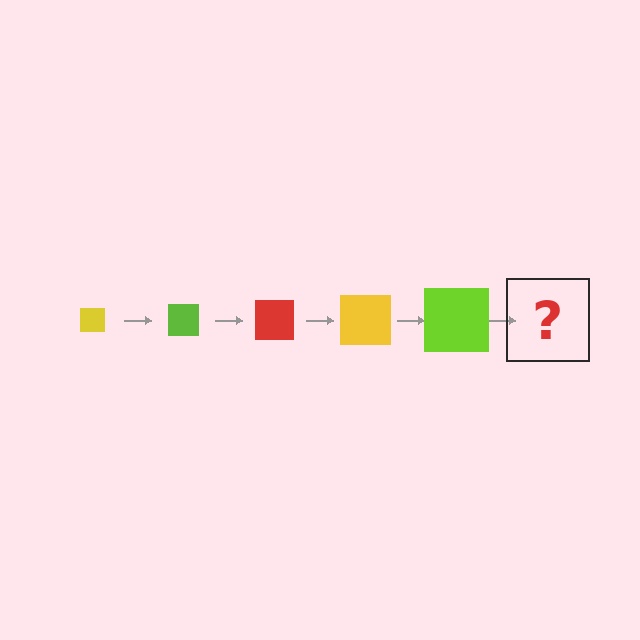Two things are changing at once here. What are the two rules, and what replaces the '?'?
The two rules are that the square grows larger each step and the color cycles through yellow, lime, and red. The '?' should be a red square, larger than the previous one.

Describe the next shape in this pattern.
It should be a red square, larger than the previous one.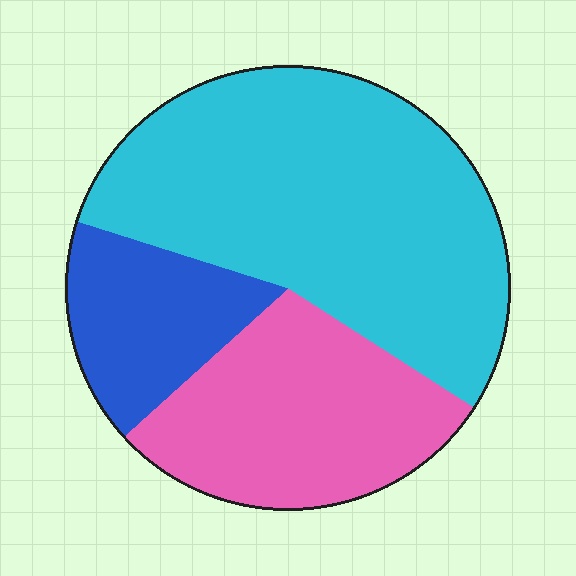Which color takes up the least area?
Blue, at roughly 15%.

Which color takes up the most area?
Cyan, at roughly 55%.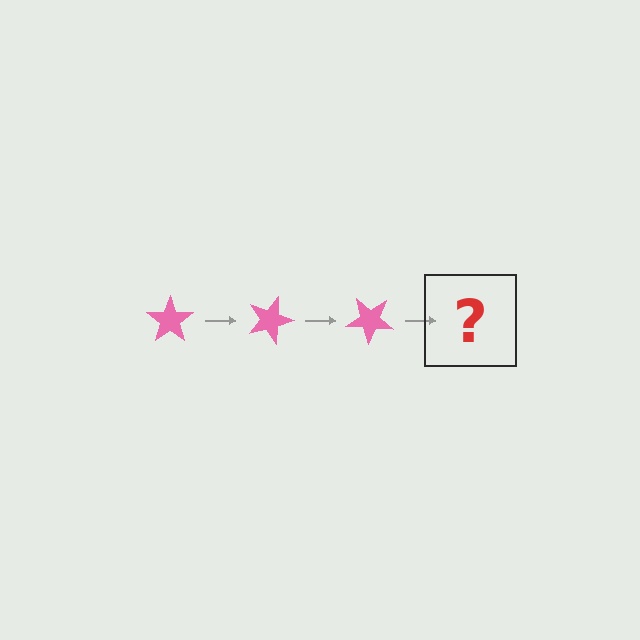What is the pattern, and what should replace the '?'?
The pattern is that the star rotates 20 degrees each step. The '?' should be a pink star rotated 60 degrees.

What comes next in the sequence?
The next element should be a pink star rotated 60 degrees.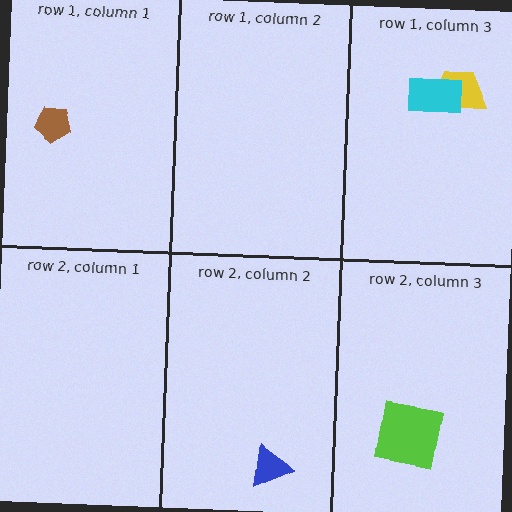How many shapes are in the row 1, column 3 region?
2.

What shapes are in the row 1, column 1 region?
The brown pentagon.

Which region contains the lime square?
The row 2, column 3 region.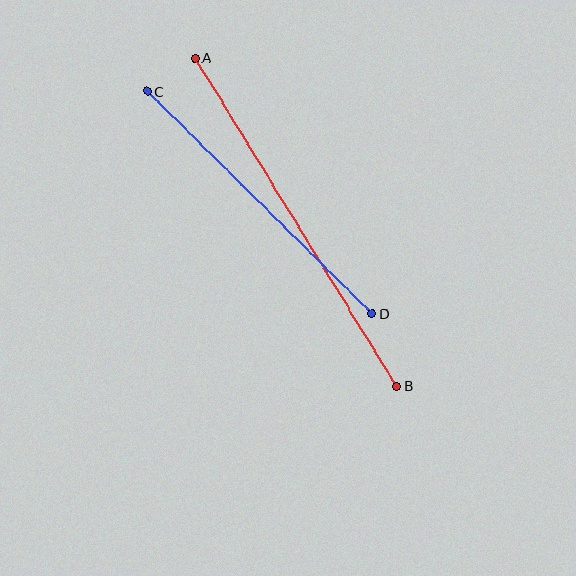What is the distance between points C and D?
The distance is approximately 317 pixels.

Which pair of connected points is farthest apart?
Points A and B are farthest apart.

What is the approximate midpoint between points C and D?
The midpoint is at approximately (260, 202) pixels.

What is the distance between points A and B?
The distance is approximately 385 pixels.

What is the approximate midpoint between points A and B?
The midpoint is at approximately (296, 222) pixels.